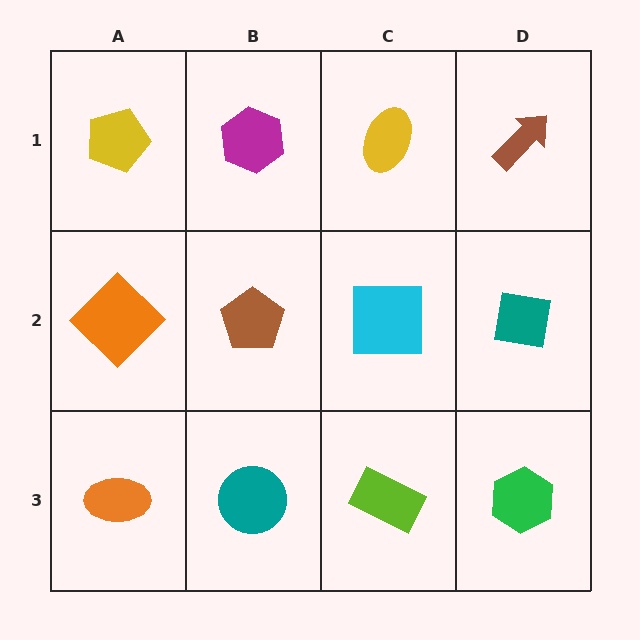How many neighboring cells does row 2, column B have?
4.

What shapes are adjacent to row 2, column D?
A brown arrow (row 1, column D), a green hexagon (row 3, column D), a cyan square (row 2, column C).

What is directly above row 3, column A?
An orange diamond.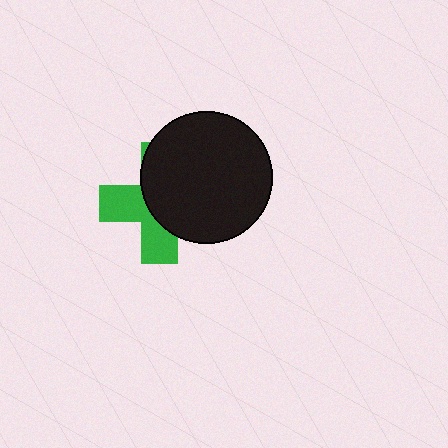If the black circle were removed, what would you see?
You would see the complete green cross.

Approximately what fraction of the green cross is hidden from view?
Roughly 59% of the green cross is hidden behind the black circle.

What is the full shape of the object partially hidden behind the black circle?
The partially hidden object is a green cross.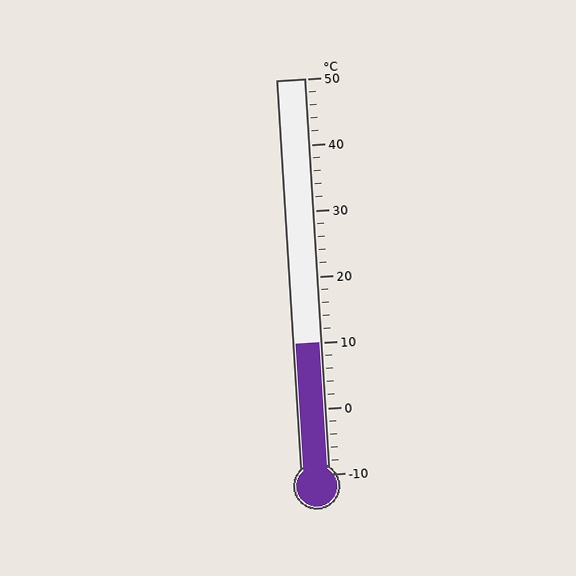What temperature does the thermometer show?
The thermometer shows approximately 10°C.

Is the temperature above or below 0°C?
The temperature is above 0°C.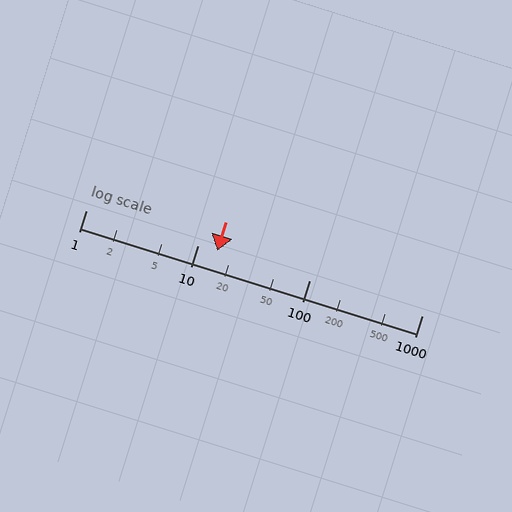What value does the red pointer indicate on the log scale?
The pointer indicates approximately 15.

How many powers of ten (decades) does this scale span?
The scale spans 3 decades, from 1 to 1000.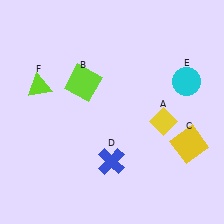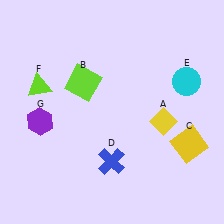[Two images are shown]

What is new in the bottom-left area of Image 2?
A purple hexagon (G) was added in the bottom-left area of Image 2.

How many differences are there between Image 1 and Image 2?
There is 1 difference between the two images.